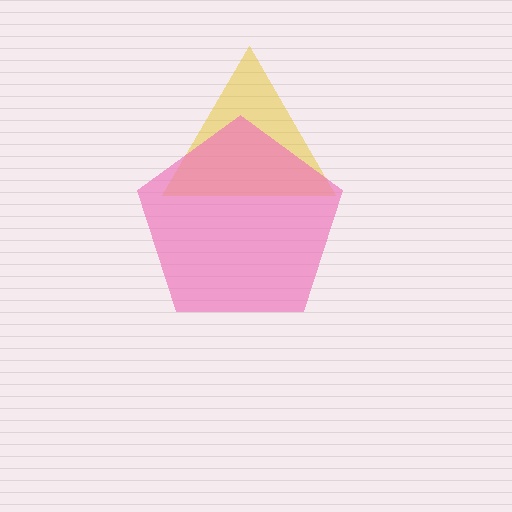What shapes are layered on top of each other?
The layered shapes are: a yellow triangle, a pink pentagon.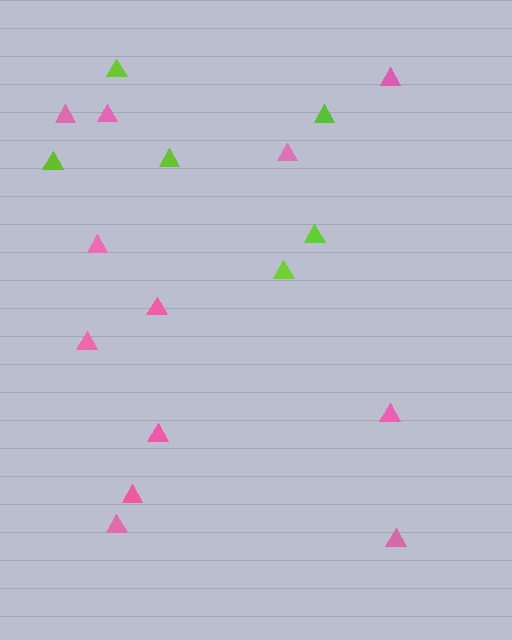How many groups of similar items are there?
There are 2 groups: one group of pink triangles (12) and one group of lime triangles (6).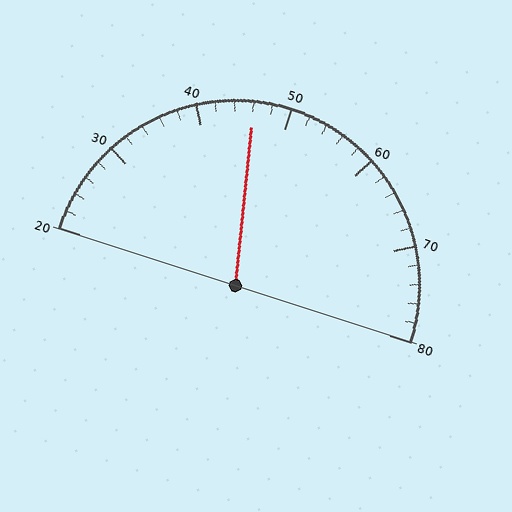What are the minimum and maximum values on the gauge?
The gauge ranges from 20 to 80.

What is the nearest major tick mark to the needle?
The nearest major tick mark is 50.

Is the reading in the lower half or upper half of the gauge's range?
The reading is in the lower half of the range (20 to 80).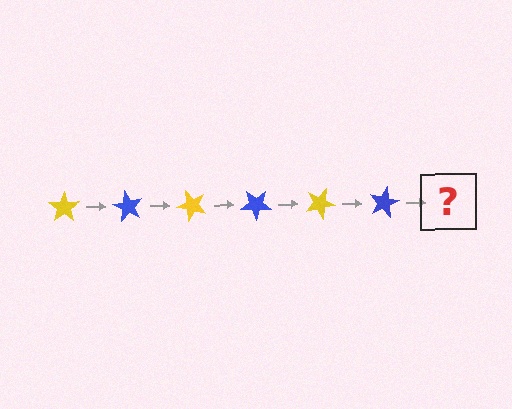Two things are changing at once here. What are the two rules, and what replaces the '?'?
The two rules are that it rotates 60 degrees each step and the color cycles through yellow and blue. The '?' should be a yellow star, rotated 360 degrees from the start.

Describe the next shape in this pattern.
It should be a yellow star, rotated 360 degrees from the start.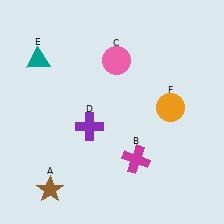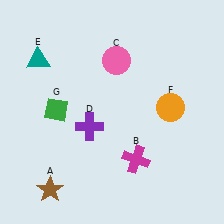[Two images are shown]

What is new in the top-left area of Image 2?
A green diamond (G) was added in the top-left area of Image 2.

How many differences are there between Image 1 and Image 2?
There is 1 difference between the two images.